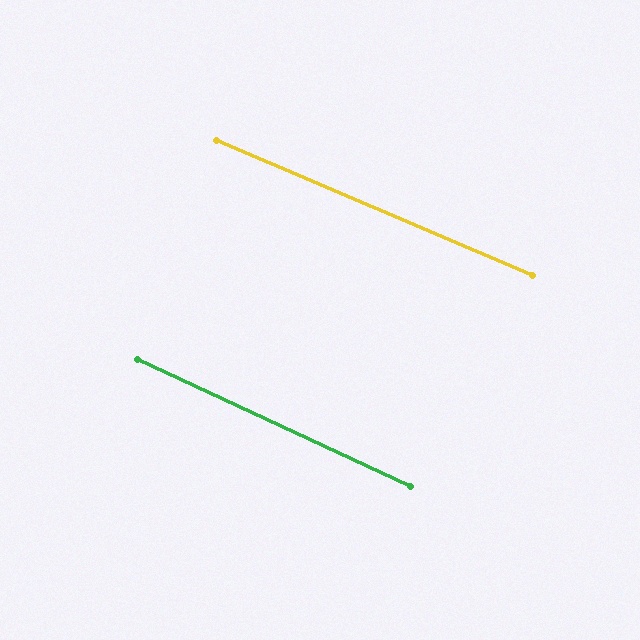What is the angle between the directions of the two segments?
Approximately 2 degrees.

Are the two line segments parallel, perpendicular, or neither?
Parallel — their directions differ by only 1.8°.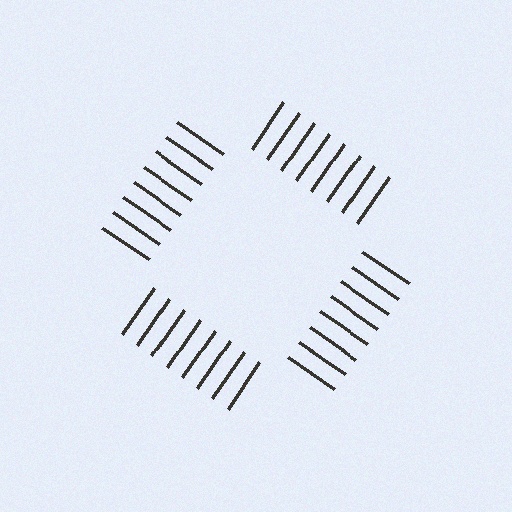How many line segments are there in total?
32 — 8 along each of the 4 edges.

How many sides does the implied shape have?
4 sides — the line-ends trace a square.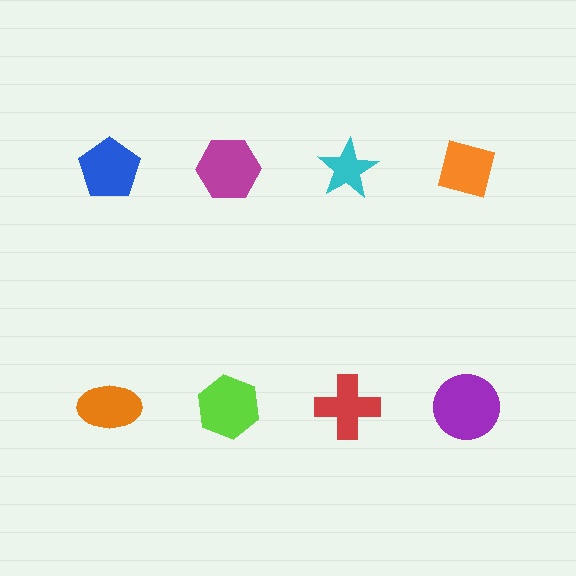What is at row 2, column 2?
A lime hexagon.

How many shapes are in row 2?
4 shapes.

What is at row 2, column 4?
A purple circle.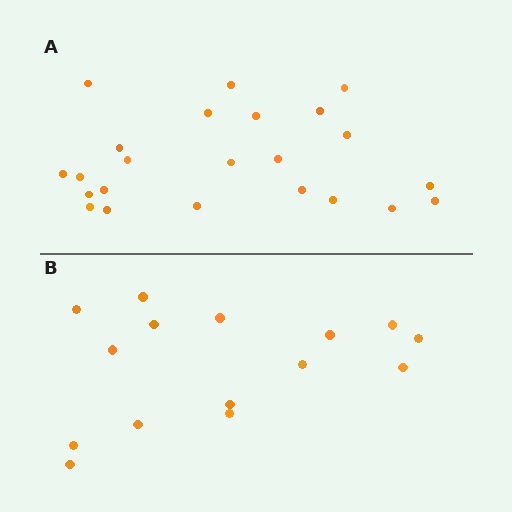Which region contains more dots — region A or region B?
Region A (the top region) has more dots.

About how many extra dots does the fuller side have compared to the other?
Region A has roughly 8 or so more dots than region B.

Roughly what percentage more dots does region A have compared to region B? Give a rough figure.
About 55% more.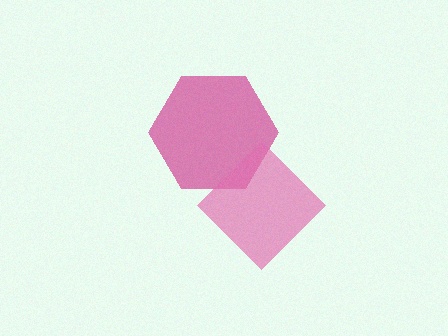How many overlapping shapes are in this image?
There are 2 overlapping shapes in the image.